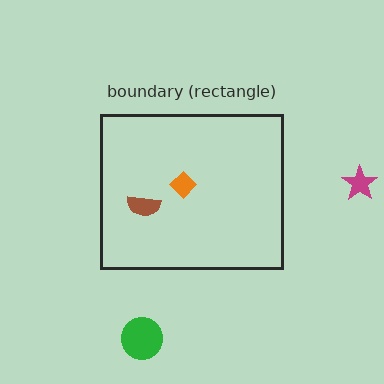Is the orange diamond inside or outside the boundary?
Inside.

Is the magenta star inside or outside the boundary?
Outside.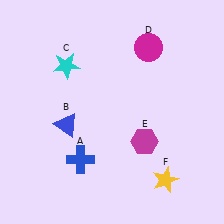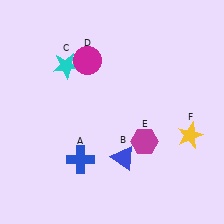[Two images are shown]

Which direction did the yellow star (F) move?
The yellow star (F) moved up.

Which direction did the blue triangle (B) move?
The blue triangle (B) moved right.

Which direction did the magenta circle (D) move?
The magenta circle (D) moved left.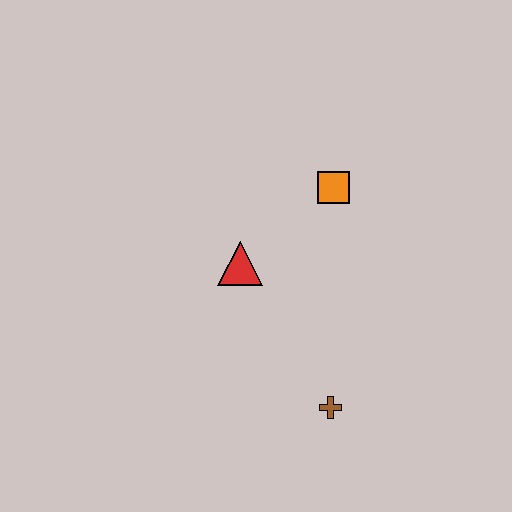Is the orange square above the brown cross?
Yes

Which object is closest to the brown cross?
The red triangle is closest to the brown cross.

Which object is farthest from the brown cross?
The orange square is farthest from the brown cross.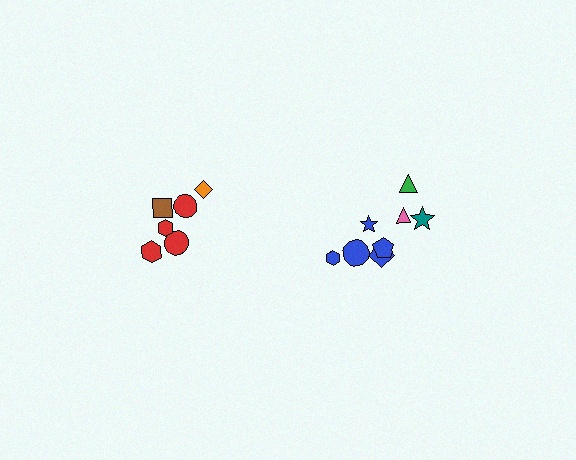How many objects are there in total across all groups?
There are 14 objects.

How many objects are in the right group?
There are 8 objects.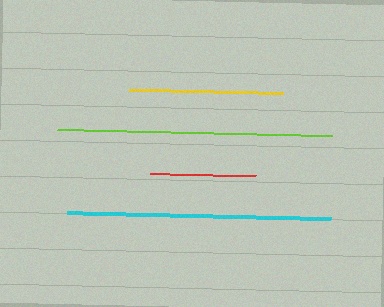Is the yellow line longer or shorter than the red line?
The yellow line is longer than the red line.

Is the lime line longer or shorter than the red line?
The lime line is longer than the red line.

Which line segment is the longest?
The lime line is the longest at approximately 274 pixels.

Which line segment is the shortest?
The red line is the shortest at approximately 105 pixels.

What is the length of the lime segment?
The lime segment is approximately 274 pixels long.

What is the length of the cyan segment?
The cyan segment is approximately 264 pixels long.